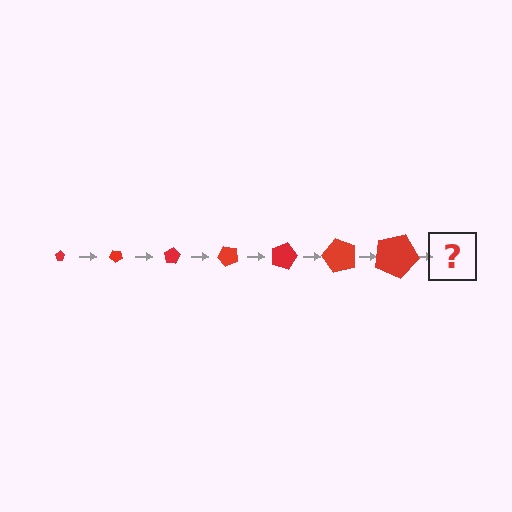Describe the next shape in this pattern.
It should be a pentagon, larger than the previous one and rotated 280 degrees from the start.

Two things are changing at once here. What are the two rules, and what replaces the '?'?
The two rules are that the pentagon grows larger each step and it rotates 40 degrees each step. The '?' should be a pentagon, larger than the previous one and rotated 280 degrees from the start.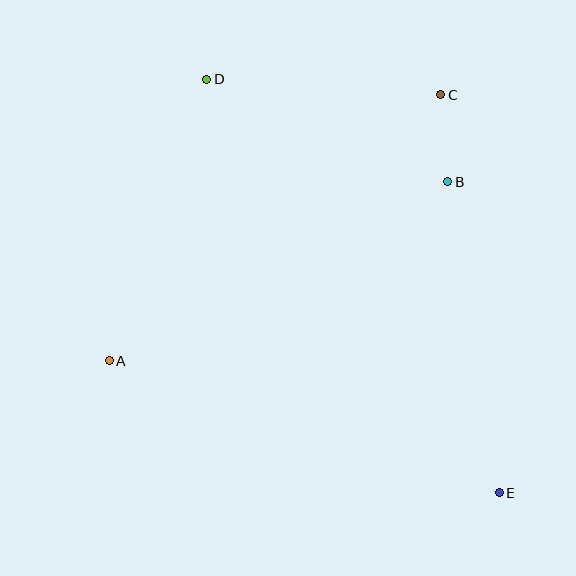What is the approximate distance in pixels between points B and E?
The distance between B and E is approximately 315 pixels.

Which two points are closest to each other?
Points B and C are closest to each other.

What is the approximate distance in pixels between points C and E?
The distance between C and E is approximately 403 pixels.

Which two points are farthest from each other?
Points D and E are farthest from each other.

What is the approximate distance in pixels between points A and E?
The distance between A and E is approximately 412 pixels.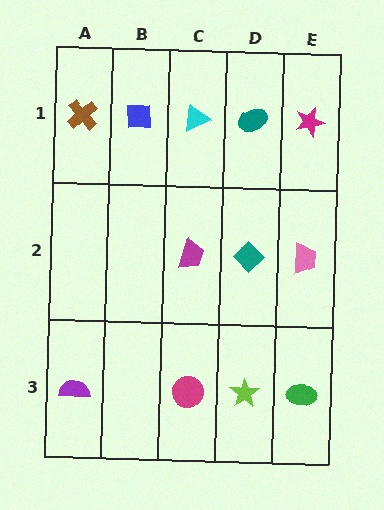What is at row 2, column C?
A magenta trapezoid.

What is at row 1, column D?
A teal ellipse.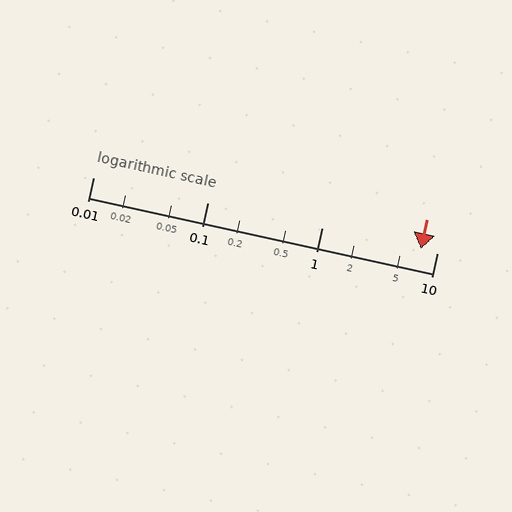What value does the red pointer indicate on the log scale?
The pointer indicates approximately 7.3.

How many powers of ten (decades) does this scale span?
The scale spans 3 decades, from 0.01 to 10.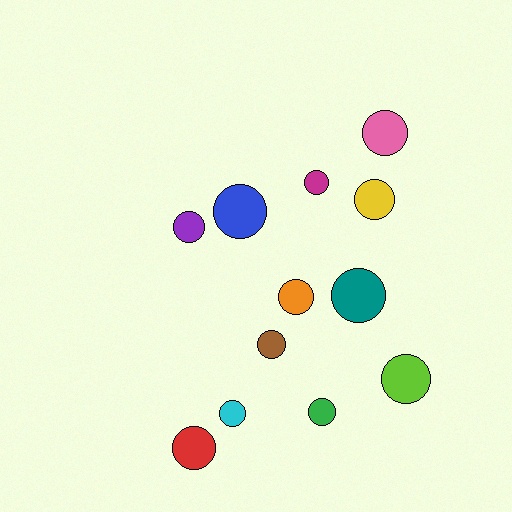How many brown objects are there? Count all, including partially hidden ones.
There is 1 brown object.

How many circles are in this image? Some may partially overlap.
There are 12 circles.